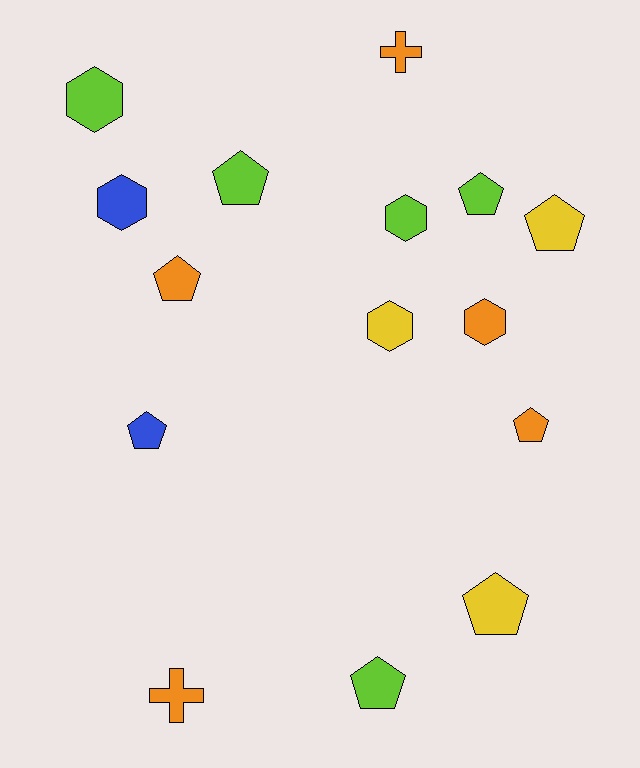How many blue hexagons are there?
There is 1 blue hexagon.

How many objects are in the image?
There are 15 objects.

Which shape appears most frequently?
Pentagon, with 8 objects.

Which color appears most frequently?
Orange, with 5 objects.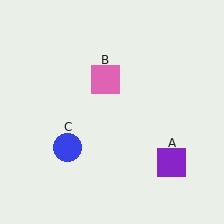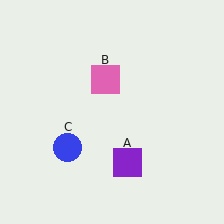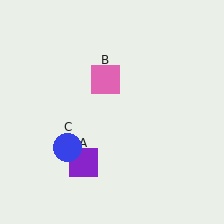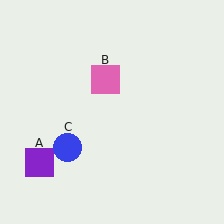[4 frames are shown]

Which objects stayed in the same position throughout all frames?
Pink square (object B) and blue circle (object C) remained stationary.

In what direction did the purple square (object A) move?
The purple square (object A) moved left.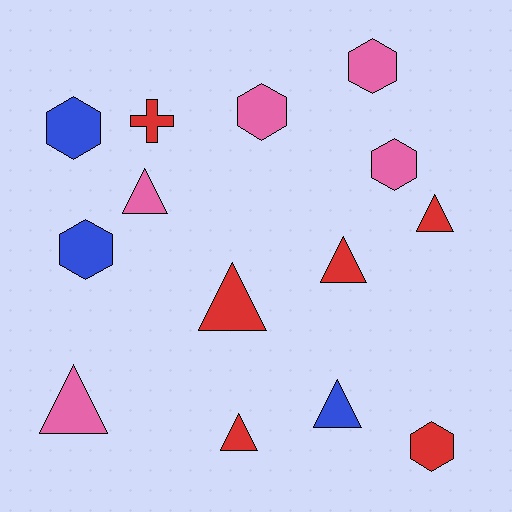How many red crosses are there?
There is 1 red cross.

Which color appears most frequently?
Red, with 6 objects.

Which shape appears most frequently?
Triangle, with 7 objects.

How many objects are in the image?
There are 14 objects.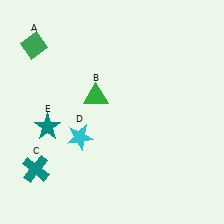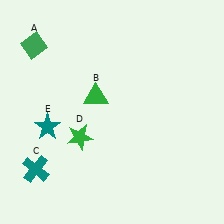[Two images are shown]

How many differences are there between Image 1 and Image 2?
There is 1 difference between the two images.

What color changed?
The star (D) changed from cyan in Image 1 to green in Image 2.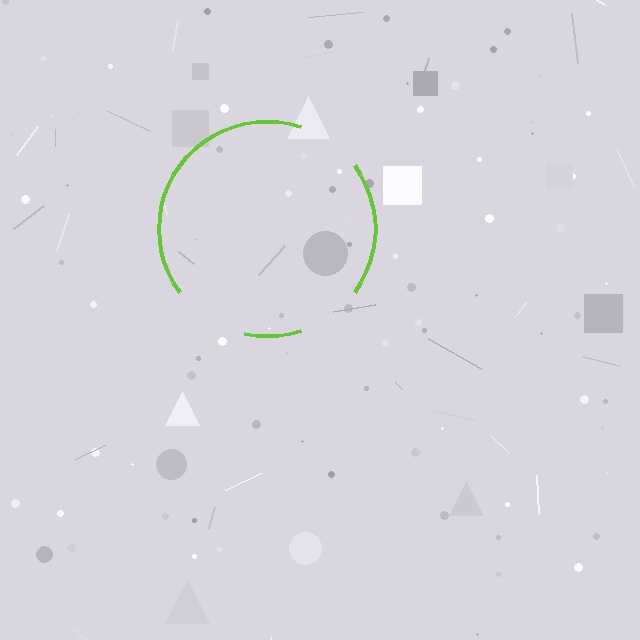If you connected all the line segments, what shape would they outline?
They would outline a circle.